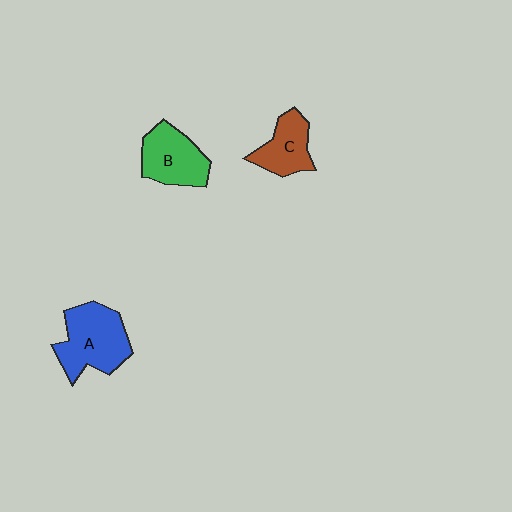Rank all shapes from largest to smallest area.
From largest to smallest: A (blue), B (green), C (brown).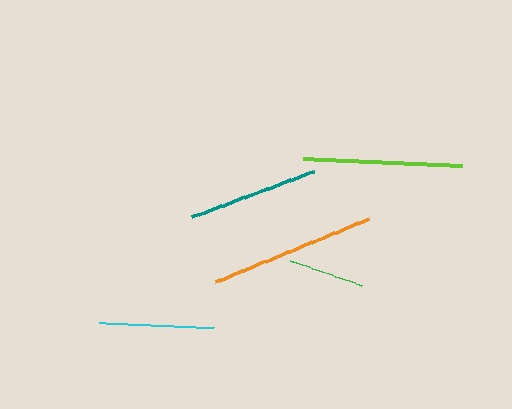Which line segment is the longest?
The orange line is the longest at approximately 167 pixels.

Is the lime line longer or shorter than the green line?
The lime line is longer than the green line.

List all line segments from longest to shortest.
From longest to shortest: orange, lime, teal, cyan, green.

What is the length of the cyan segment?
The cyan segment is approximately 114 pixels long.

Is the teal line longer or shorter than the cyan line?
The teal line is longer than the cyan line.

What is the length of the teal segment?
The teal segment is approximately 130 pixels long.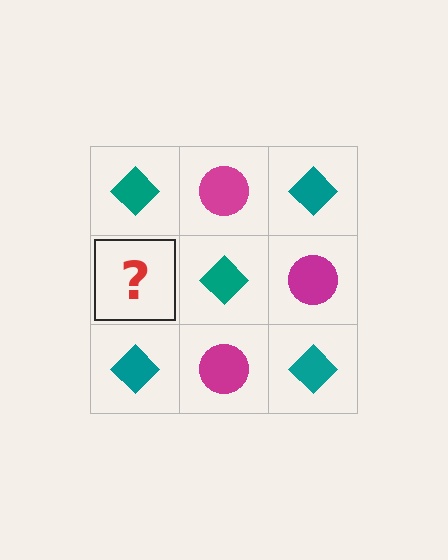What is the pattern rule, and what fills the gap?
The rule is that it alternates teal diamond and magenta circle in a checkerboard pattern. The gap should be filled with a magenta circle.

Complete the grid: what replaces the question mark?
The question mark should be replaced with a magenta circle.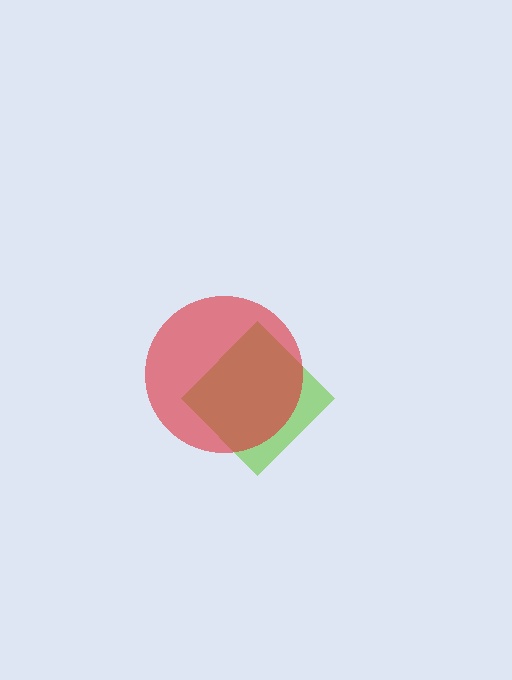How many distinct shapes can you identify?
There are 2 distinct shapes: a lime diamond, a red circle.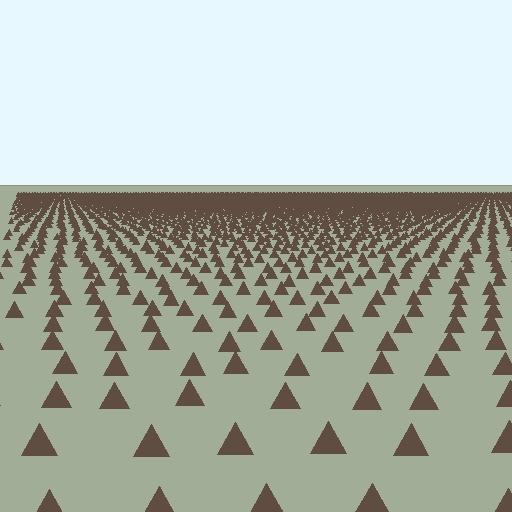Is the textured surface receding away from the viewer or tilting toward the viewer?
The surface is receding away from the viewer. Texture elements get smaller and denser toward the top.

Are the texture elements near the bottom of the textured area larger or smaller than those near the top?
Larger. Near the bottom, elements are closer to the viewer and appear at a bigger on-screen size.